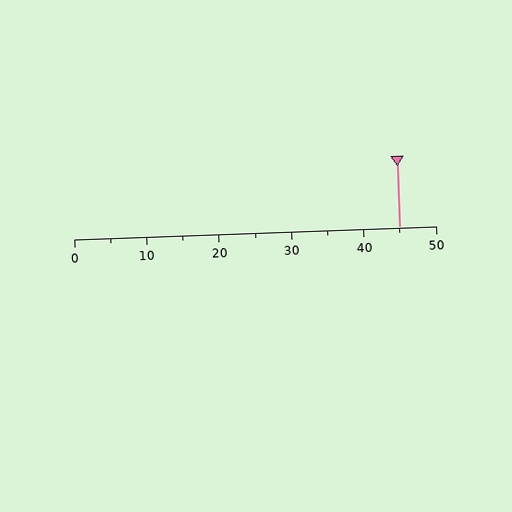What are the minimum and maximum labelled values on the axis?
The axis runs from 0 to 50.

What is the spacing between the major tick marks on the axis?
The major ticks are spaced 10 apart.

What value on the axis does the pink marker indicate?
The marker indicates approximately 45.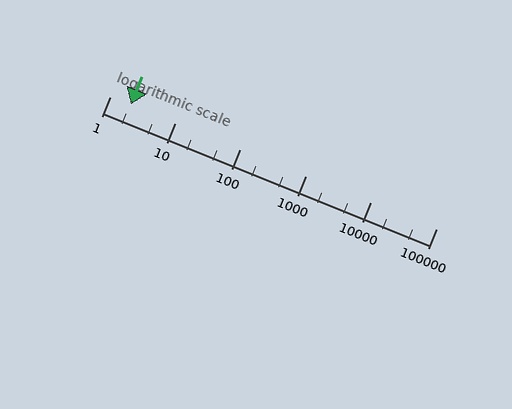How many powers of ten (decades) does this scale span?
The scale spans 5 decades, from 1 to 100000.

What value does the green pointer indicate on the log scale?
The pointer indicates approximately 2.1.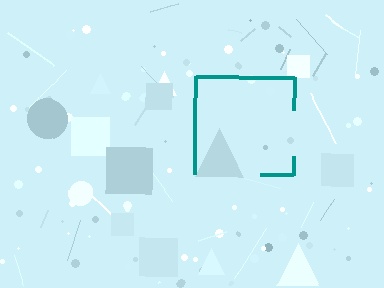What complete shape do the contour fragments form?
The contour fragments form a square.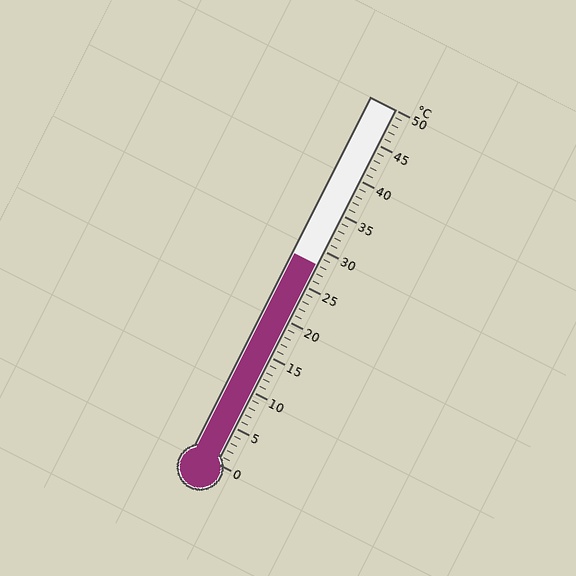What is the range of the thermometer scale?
The thermometer scale ranges from 0°C to 50°C.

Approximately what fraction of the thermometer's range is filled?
The thermometer is filled to approximately 55% of its range.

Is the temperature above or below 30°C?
The temperature is below 30°C.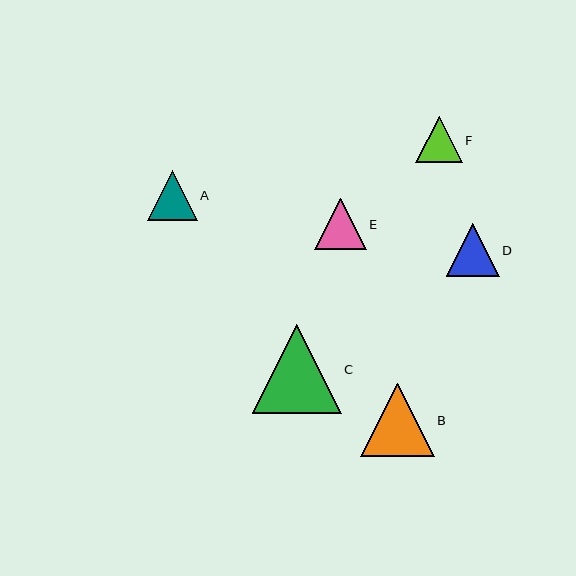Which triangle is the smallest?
Triangle F is the smallest with a size of approximately 46 pixels.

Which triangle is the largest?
Triangle C is the largest with a size of approximately 89 pixels.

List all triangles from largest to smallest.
From largest to smallest: C, B, D, E, A, F.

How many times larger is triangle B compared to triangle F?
Triangle B is approximately 1.6 times the size of triangle F.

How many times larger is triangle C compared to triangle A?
Triangle C is approximately 1.8 times the size of triangle A.